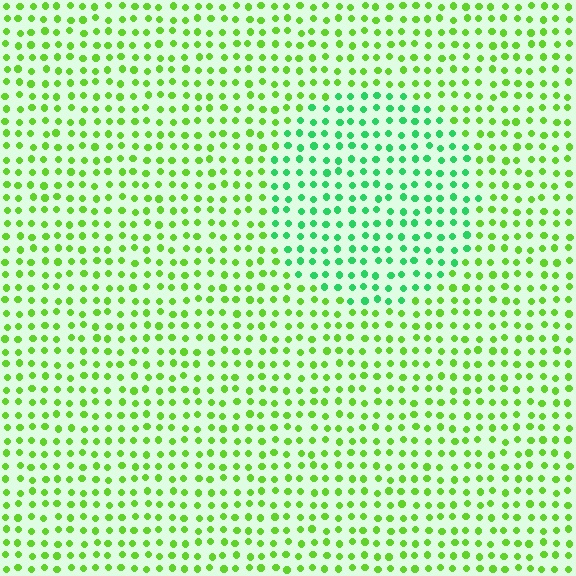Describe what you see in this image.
The image is filled with small lime elements in a uniform arrangement. A circle-shaped region is visible where the elements are tinted to a slightly different hue, forming a subtle color boundary.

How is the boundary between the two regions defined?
The boundary is defined purely by a slight shift in hue (about 39 degrees). Spacing, size, and orientation are identical on both sides.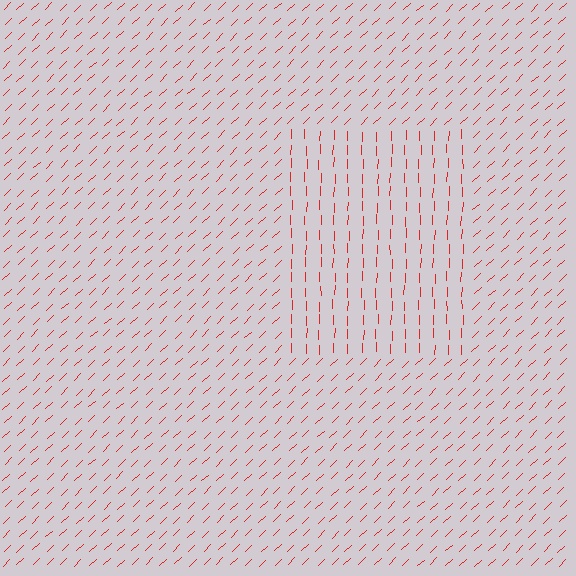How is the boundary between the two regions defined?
The boundary is defined purely by a change in line orientation (approximately 45 degrees difference). All lines are the same color and thickness.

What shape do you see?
I see a rectangle.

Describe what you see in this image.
The image is filled with small red line segments. A rectangle region in the image has lines oriented differently from the surrounding lines, creating a visible texture boundary.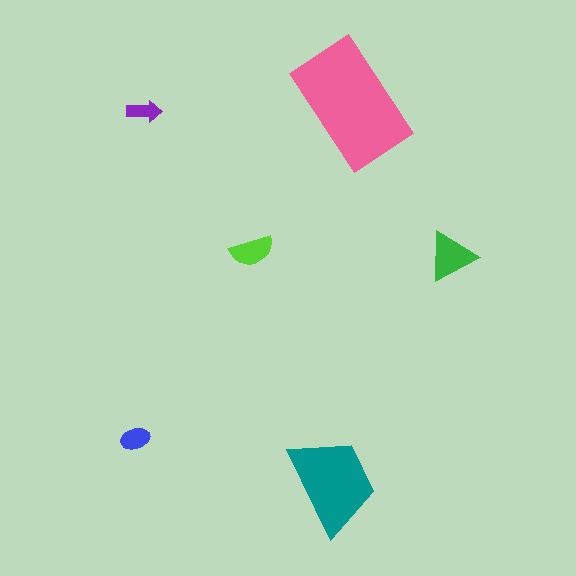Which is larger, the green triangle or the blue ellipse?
The green triangle.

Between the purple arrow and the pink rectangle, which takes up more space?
The pink rectangle.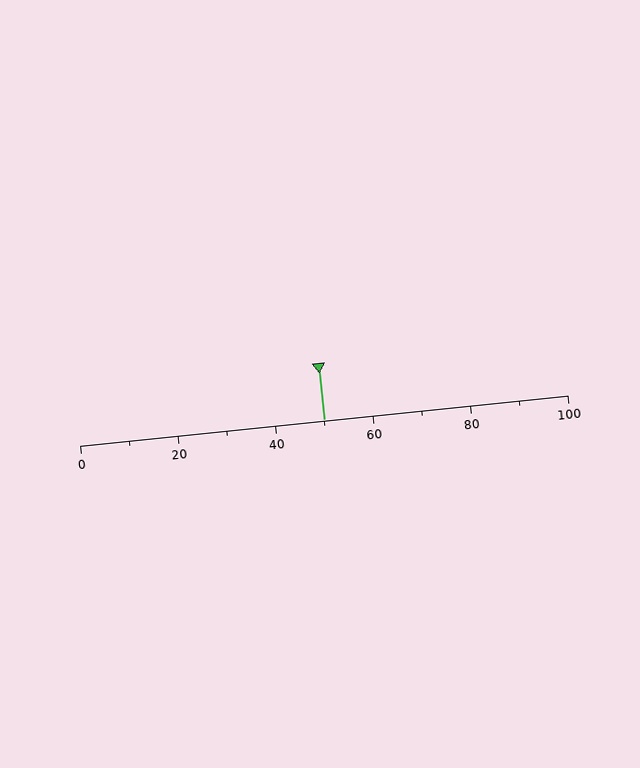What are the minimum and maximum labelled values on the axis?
The axis runs from 0 to 100.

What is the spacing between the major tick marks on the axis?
The major ticks are spaced 20 apart.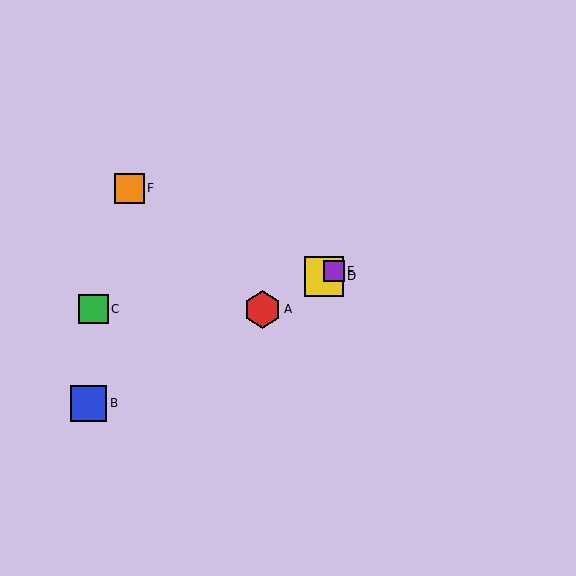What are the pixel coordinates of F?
Object F is at (129, 188).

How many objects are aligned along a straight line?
4 objects (A, B, D, E) are aligned along a straight line.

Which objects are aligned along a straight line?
Objects A, B, D, E are aligned along a straight line.